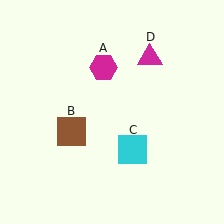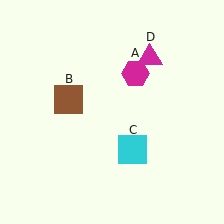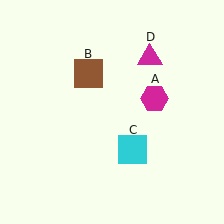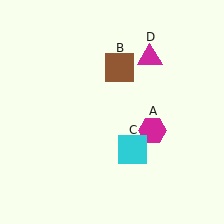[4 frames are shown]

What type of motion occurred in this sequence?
The magenta hexagon (object A), brown square (object B) rotated clockwise around the center of the scene.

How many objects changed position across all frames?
2 objects changed position: magenta hexagon (object A), brown square (object B).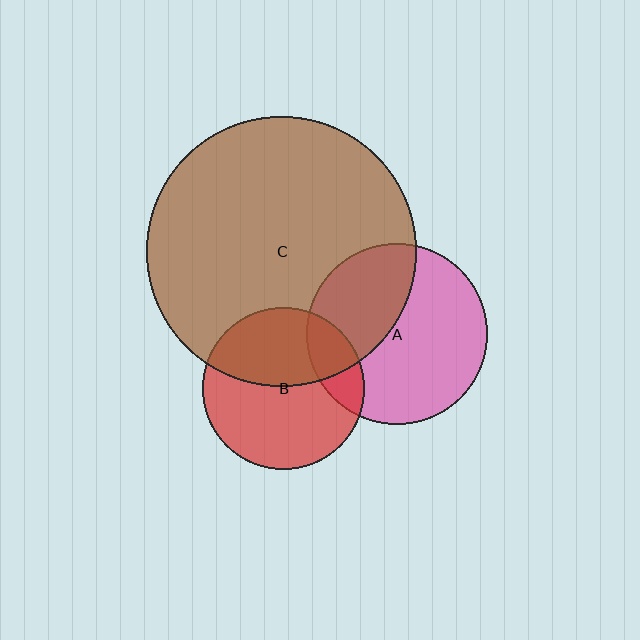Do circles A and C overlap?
Yes.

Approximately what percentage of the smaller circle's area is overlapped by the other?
Approximately 40%.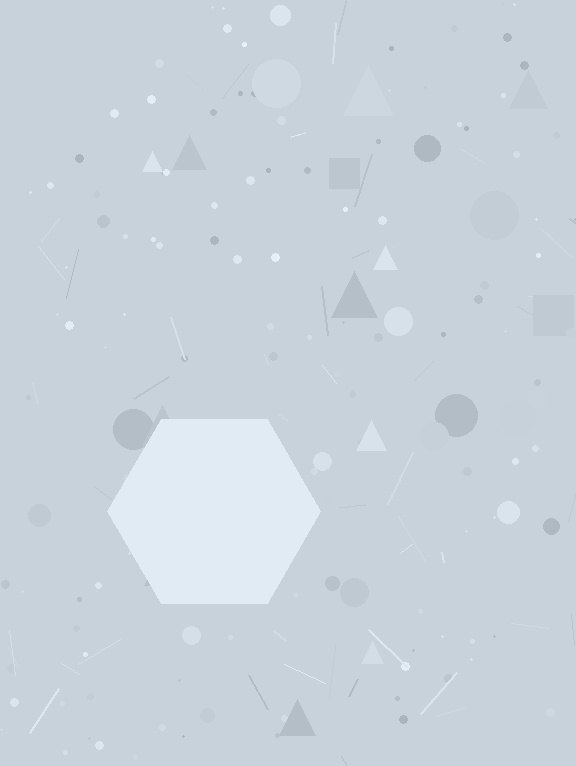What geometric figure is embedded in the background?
A hexagon is embedded in the background.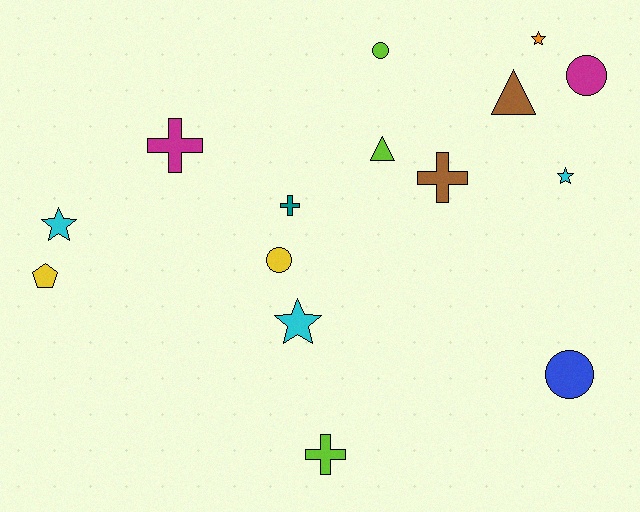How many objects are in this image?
There are 15 objects.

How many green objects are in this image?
There are no green objects.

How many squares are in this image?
There are no squares.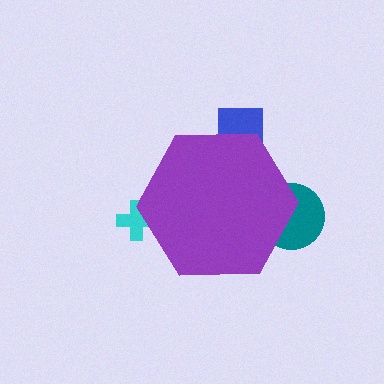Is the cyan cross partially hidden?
Yes, the cyan cross is partially hidden behind the purple hexagon.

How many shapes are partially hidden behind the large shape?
3 shapes are partially hidden.